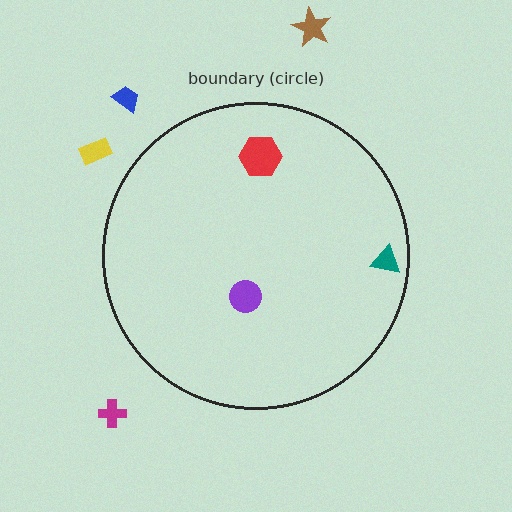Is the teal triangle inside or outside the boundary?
Inside.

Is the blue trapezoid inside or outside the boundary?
Outside.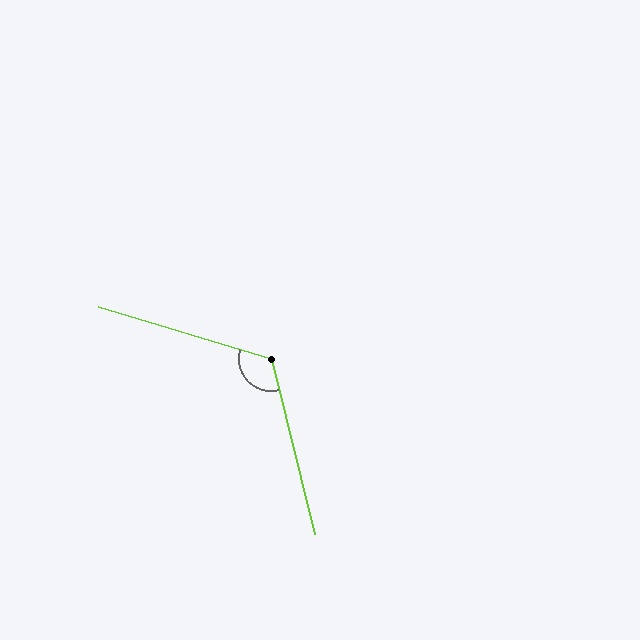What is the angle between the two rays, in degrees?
Approximately 121 degrees.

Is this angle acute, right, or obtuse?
It is obtuse.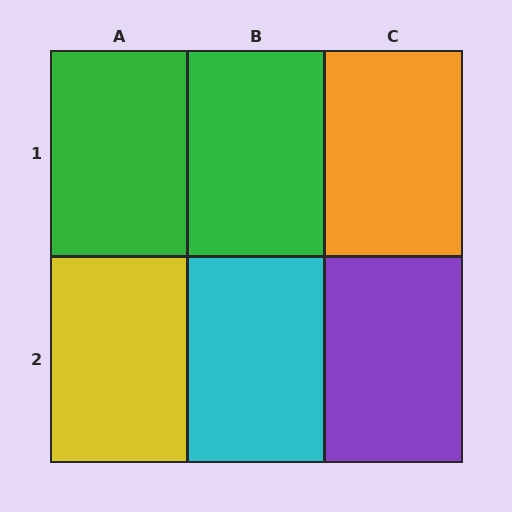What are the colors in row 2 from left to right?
Yellow, cyan, purple.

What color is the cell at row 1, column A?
Green.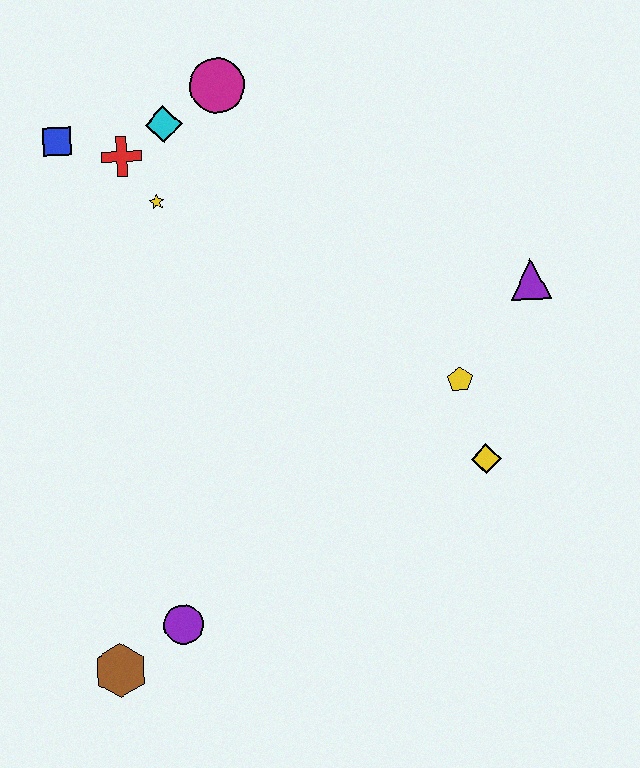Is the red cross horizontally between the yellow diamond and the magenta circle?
No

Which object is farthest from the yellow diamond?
The blue square is farthest from the yellow diamond.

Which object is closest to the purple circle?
The brown hexagon is closest to the purple circle.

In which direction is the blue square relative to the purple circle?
The blue square is above the purple circle.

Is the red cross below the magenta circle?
Yes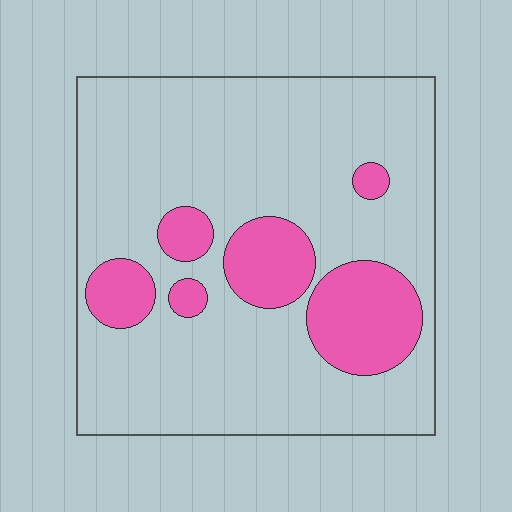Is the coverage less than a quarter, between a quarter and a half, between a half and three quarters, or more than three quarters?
Less than a quarter.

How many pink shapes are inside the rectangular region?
6.